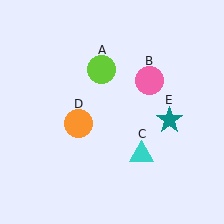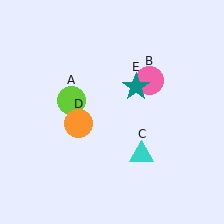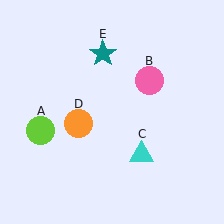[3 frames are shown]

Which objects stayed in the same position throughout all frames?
Pink circle (object B) and cyan triangle (object C) and orange circle (object D) remained stationary.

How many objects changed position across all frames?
2 objects changed position: lime circle (object A), teal star (object E).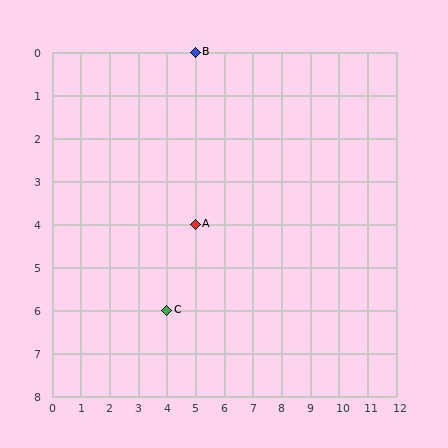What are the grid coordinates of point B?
Point B is at grid coordinates (5, 0).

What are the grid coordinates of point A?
Point A is at grid coordinates (5, 4).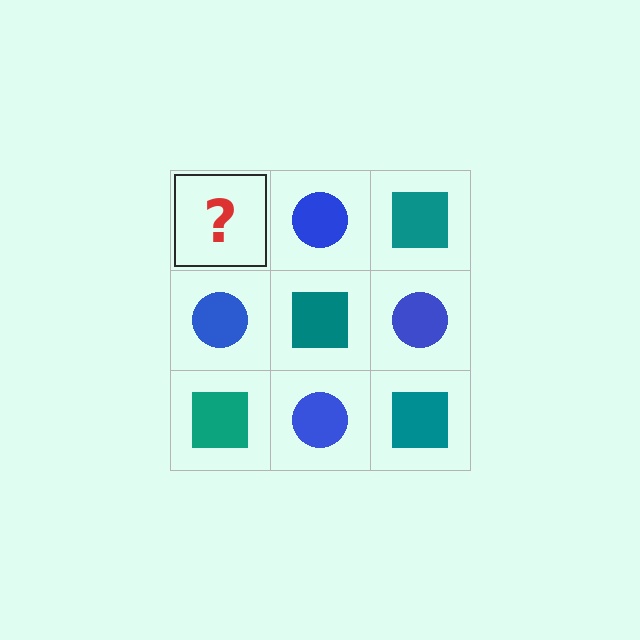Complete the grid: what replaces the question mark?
The question mark should be replaced with a teal square.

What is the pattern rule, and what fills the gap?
The rule is that it alternates teal square and blue circle in a checkerboard pattern. The gap should be filled with a teal square.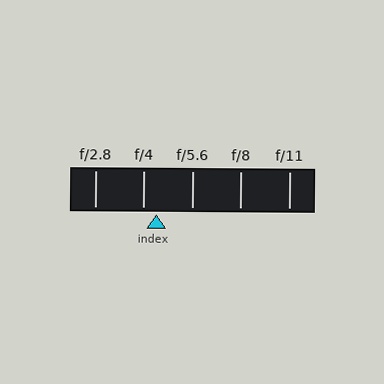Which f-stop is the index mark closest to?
The index mark is closest to f/4.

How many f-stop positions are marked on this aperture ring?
There are 5 f-stop positions marked.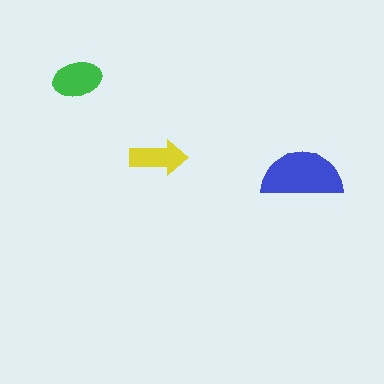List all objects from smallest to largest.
The yellow arrow, the green ellipse, the blue semicircle.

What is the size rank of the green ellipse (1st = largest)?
2nd.